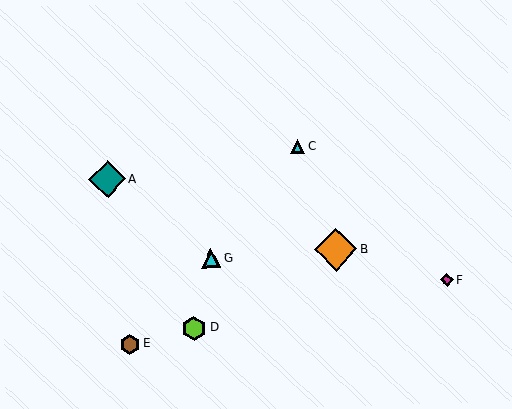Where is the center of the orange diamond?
The center of the orange diamond is at (336, 249).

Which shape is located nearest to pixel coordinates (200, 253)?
The cyan triangle (labeled G) at (211, 259) is nearest to that location.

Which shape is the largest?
The orange diamond (labeled B) is the largest.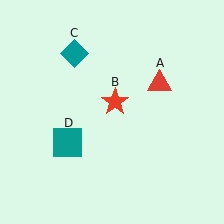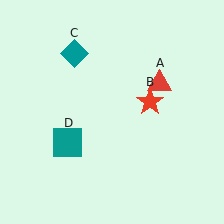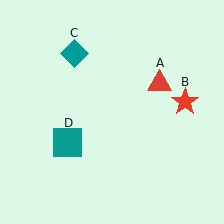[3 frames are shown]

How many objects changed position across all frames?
1 object changed position: red star (object B).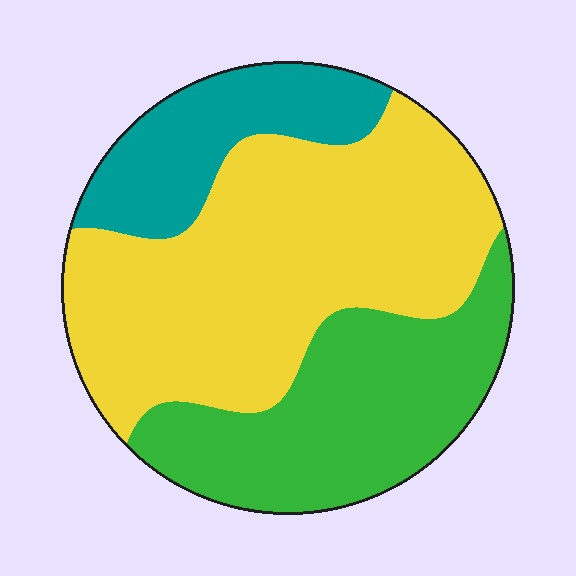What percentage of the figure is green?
Green covers 31% of the figure.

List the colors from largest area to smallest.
From largest to smallest: yellow, green, teal.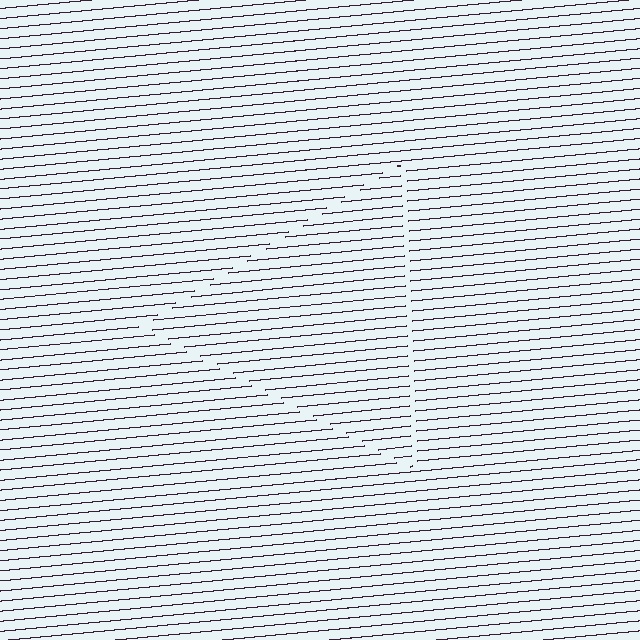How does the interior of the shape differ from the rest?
The interior of the shape contains the same grating, shifted by half a period — the contour is defined by the phase discontinuity where line-ends from the inner and outer gratings abut.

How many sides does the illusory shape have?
3 sides — the line-ends trace a triangle.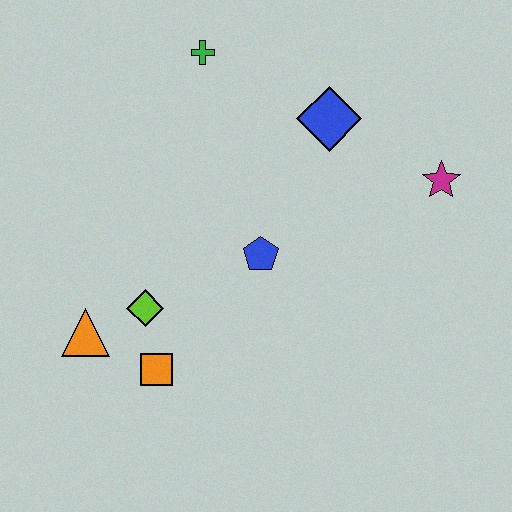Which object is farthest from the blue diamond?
The orange triangle is farthest from the blue diamond.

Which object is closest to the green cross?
The blue diamond is closest to the green cross.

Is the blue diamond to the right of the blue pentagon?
Yes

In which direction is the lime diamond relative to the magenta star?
The lime diamond is to the left of the magenta star.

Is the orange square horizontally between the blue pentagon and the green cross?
No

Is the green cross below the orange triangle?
No